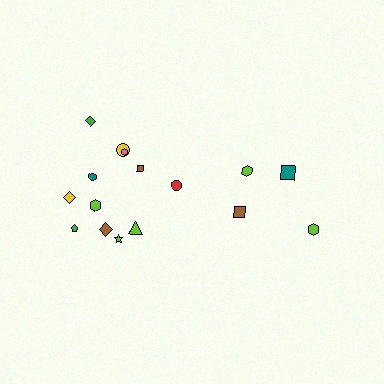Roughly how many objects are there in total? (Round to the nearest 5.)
Roughly 15 objects in total.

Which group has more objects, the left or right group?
The left group.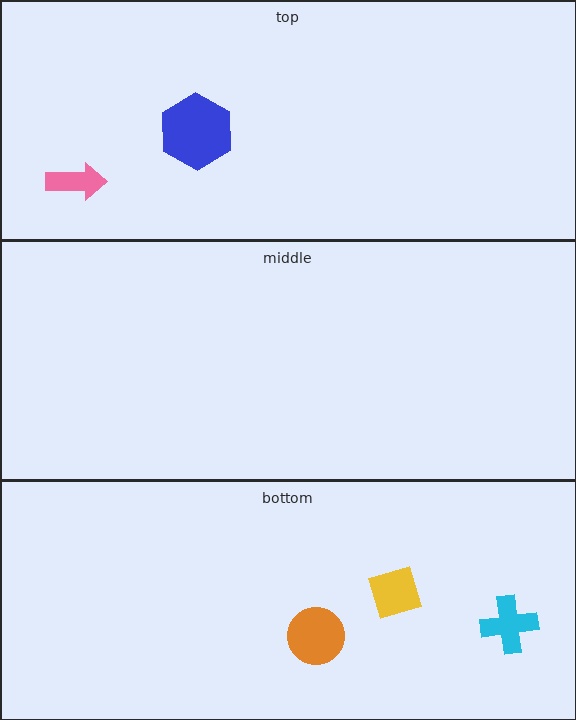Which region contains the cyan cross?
The bottom region.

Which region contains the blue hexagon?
The top region.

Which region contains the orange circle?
The bottom region.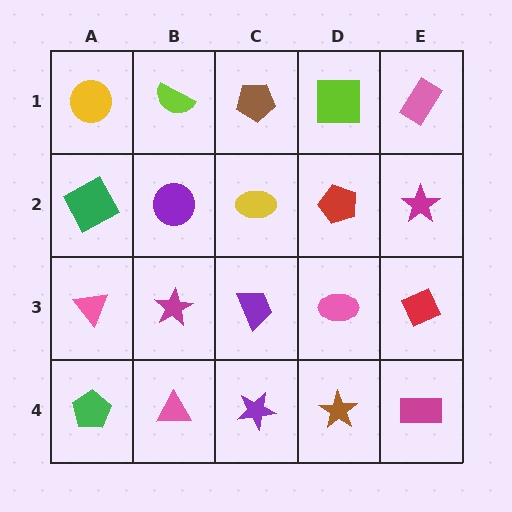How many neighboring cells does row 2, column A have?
3.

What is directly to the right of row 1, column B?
A brown pentagon.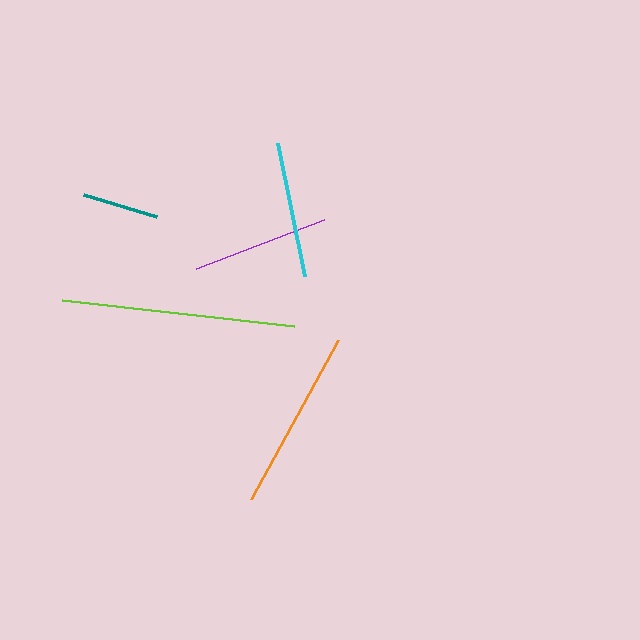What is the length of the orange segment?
The orange segment is approximately 181 pixels long.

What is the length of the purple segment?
The purple segment is approximately 137 pixels long.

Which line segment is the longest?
The lime line is the longest at approximately 233 pixels.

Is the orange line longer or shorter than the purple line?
The orange line is longer than the purple line.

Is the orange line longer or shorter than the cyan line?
The orange line is longer than the cyan line.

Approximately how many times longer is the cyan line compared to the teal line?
The cyan line is approximately 1.8 times the length of the teal line.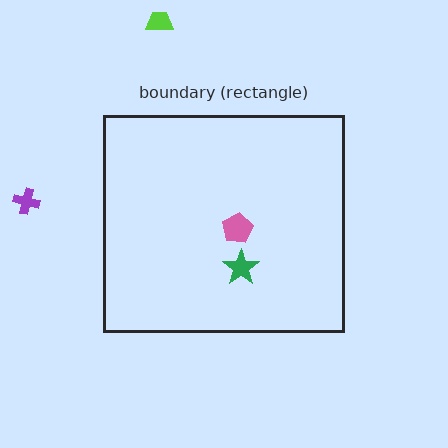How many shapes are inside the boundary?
2 inside, 2 outside.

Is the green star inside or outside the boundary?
Inside.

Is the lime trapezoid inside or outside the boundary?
Outside.